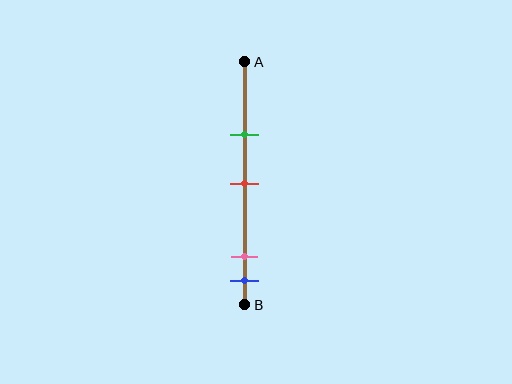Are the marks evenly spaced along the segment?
No, the marks are not evenly spaced.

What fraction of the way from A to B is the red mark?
The red mark is approximately 50% (0.5) of the way from A to B.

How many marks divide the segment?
There are 4 marks dividing the segment.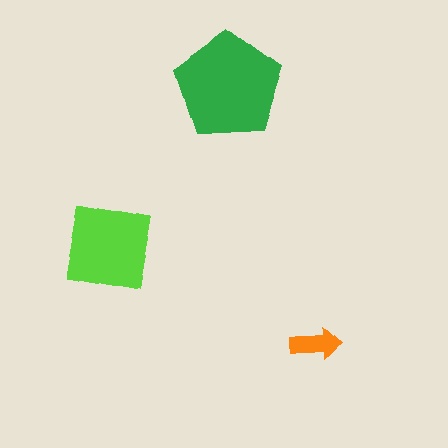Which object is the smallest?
The orange arrow.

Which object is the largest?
The green pentagon.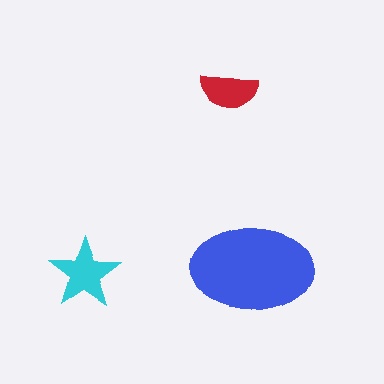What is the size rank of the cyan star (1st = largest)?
2nd.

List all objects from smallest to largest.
The red semicircle, the cyan star, the blue ellipse.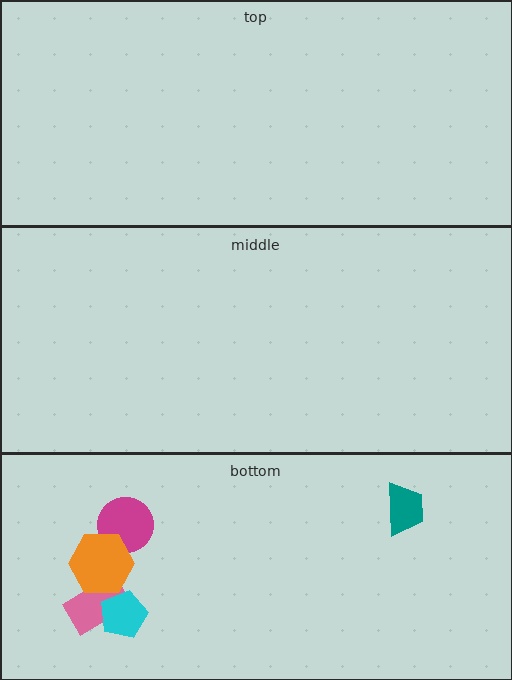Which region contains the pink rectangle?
The bottom region.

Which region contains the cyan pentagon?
The bottom region.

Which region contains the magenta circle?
The bottom region.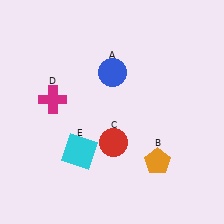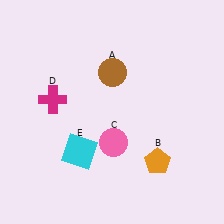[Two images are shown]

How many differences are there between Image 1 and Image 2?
There are 2 differences between the two images.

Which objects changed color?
A changed from blue to brown. C changed from red to pink.